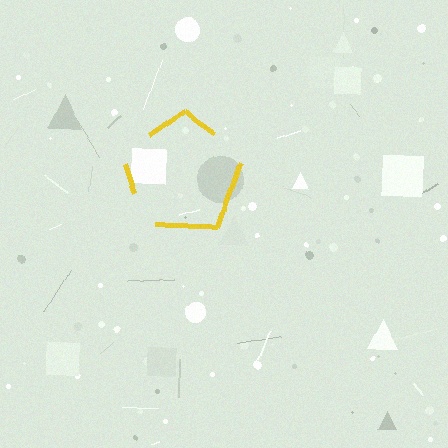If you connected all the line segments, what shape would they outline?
They would outline a pentagon.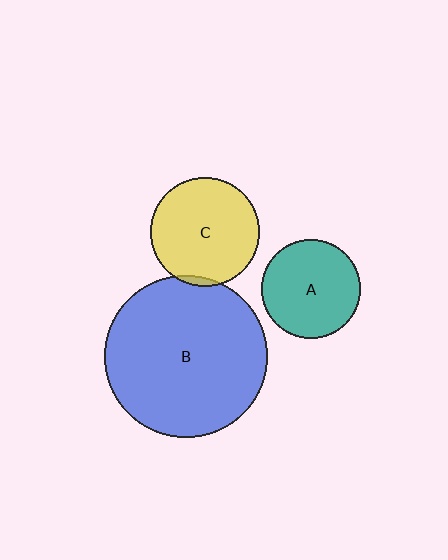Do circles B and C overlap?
Yes.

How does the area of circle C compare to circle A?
Approximately 1.2 times.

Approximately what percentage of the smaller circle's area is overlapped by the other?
Approximately 5%.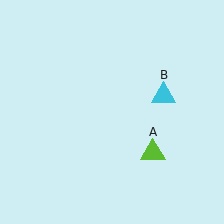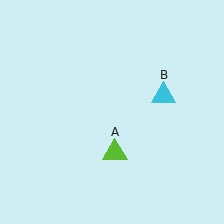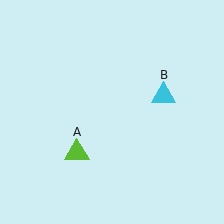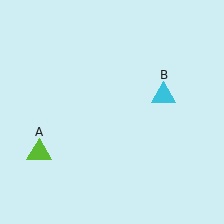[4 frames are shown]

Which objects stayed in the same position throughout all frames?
Cyan triangle (object B) remained stationary.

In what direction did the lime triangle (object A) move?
The lime triangle (object A) moved left.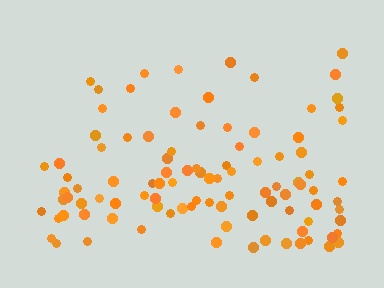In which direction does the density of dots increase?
From top to bottom, with the bottom side densest.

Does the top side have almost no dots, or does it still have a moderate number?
Still a moderate number, just noticeably fewer than the bottom.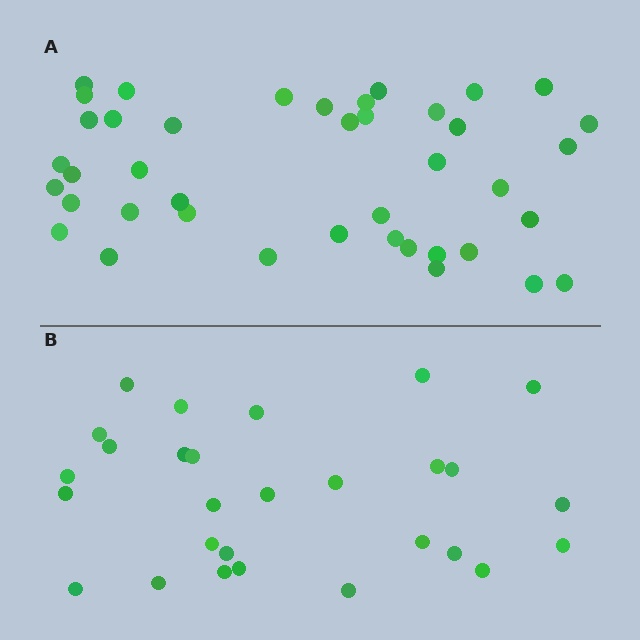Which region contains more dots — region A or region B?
Region A (the top region) has more dots.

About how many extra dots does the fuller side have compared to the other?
Region A has approximately 15 more dots than region B.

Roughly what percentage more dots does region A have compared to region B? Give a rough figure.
About 45% more.